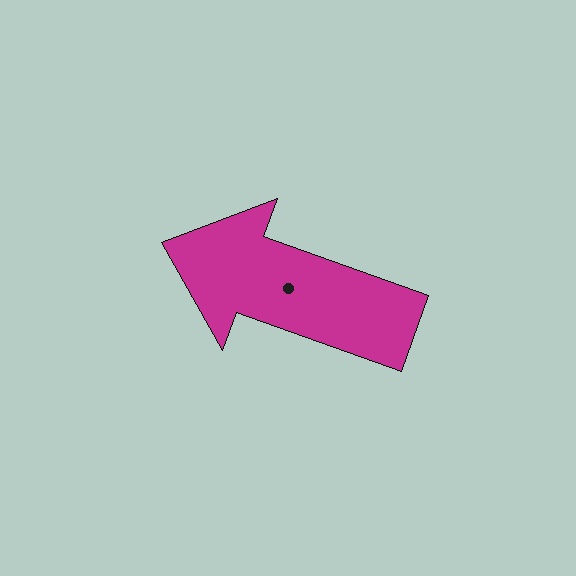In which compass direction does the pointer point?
West.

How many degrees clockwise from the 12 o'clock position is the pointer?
Approximately 290 degrees.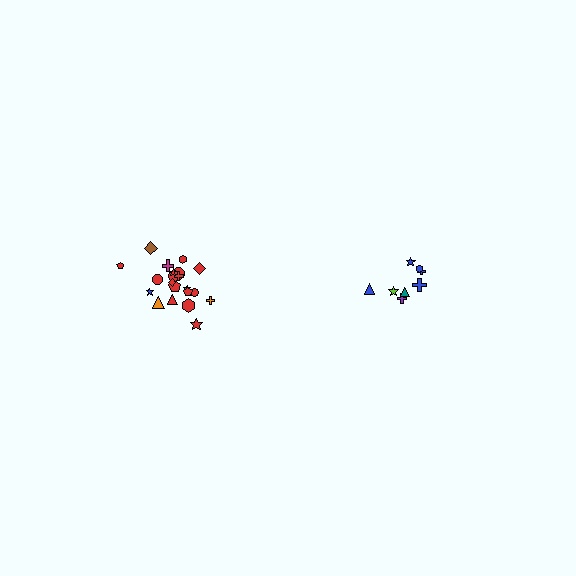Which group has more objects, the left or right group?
The left group.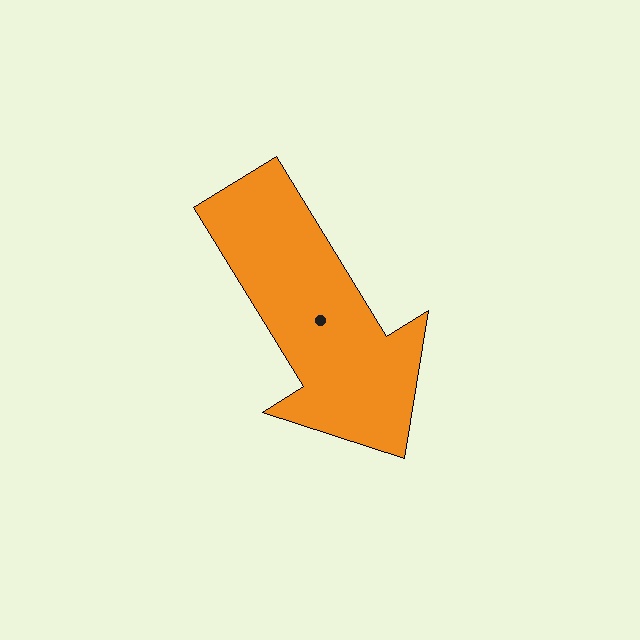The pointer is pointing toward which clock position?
Roughly 5 o'clock.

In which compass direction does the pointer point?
Southeast.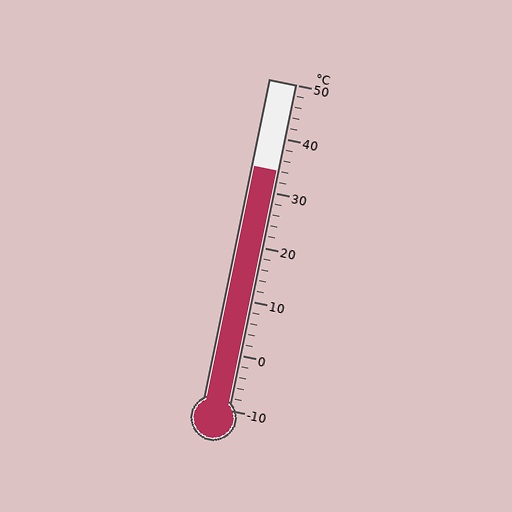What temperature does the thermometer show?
The thermometer shows approximately 34°C.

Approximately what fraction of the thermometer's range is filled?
The thermometer is filled to approximately 75% of its range.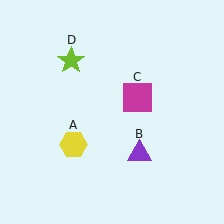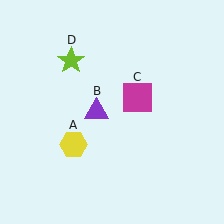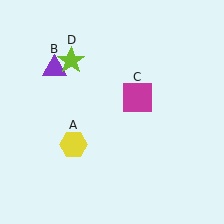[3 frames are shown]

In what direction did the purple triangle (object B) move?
The purple triangle (object B) moved up and to the left.